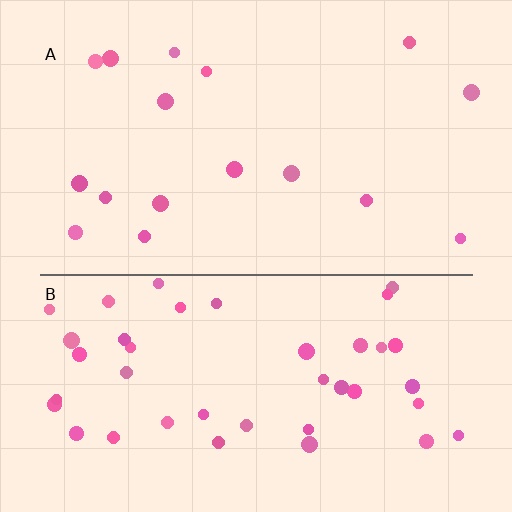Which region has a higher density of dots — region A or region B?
B (the bottom).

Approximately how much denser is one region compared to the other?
Approximately 2.5× — region B over region A.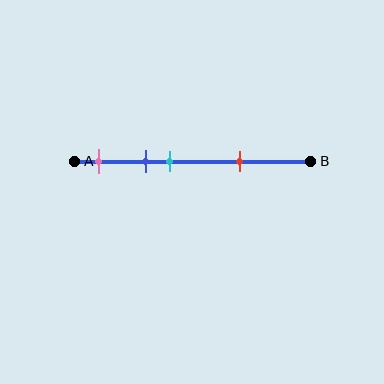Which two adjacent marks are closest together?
The blue and cyan marks are the closest adjacent pair.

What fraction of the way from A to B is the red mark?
The red mark is approximately 70% (0.7) of the way from A to B.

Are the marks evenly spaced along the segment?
No, the marks are not evenly spaced.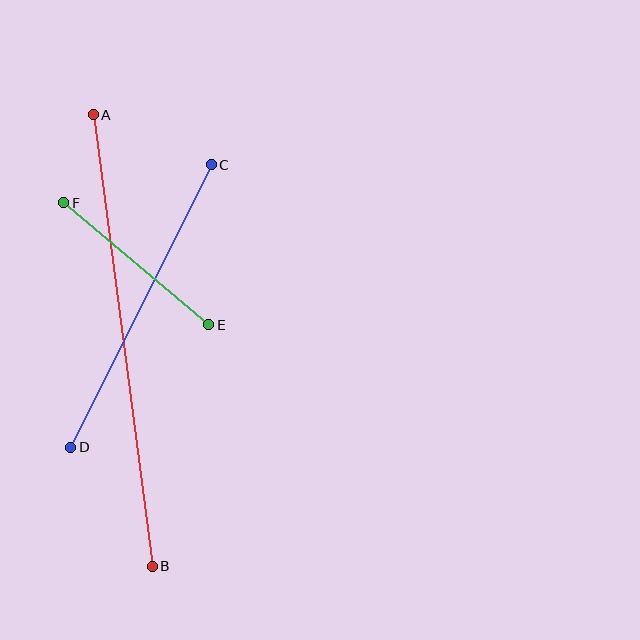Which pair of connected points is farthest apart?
Points A and B are farthest apart.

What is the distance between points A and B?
The distance is approximately 456 pixels.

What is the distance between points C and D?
The distance is approximately 315 pixels.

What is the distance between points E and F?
The distance is approximately 189 pixels.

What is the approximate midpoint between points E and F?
The midpoint is at approximately (136, 264) pixels.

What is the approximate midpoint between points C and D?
The midpoint is at approximately (141, 306) pixels.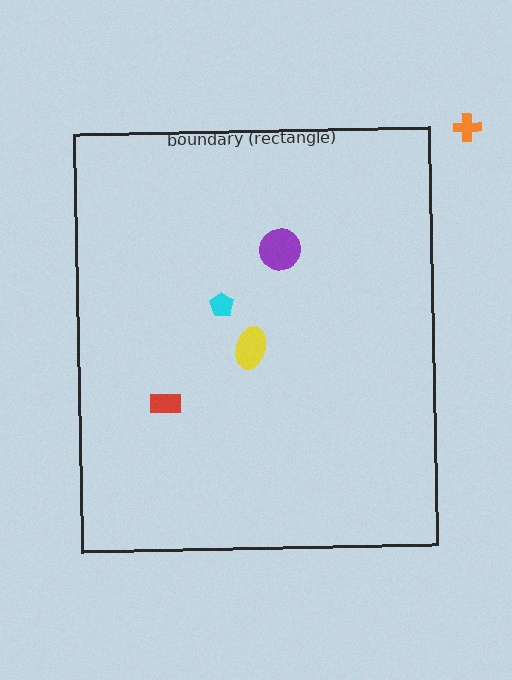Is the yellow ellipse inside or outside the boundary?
Inside.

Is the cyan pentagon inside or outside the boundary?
Inside.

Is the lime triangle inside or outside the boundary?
Inside.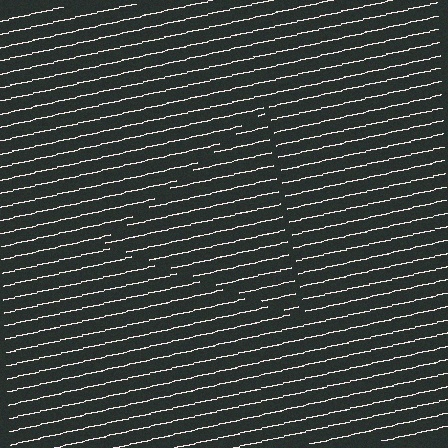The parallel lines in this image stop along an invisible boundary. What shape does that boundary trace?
An illusory triangle. The interior of the shape contains the same grating, shifted by half a period — the contour is defined by the phase discontinuity where line-ends from the inner and outer gratings abut.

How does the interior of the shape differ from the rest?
The interior of the shape contains the same grating, shifted by half a period — the contour is defined by the phase discontinuity where line-ends from the inner and outer gratings abut.